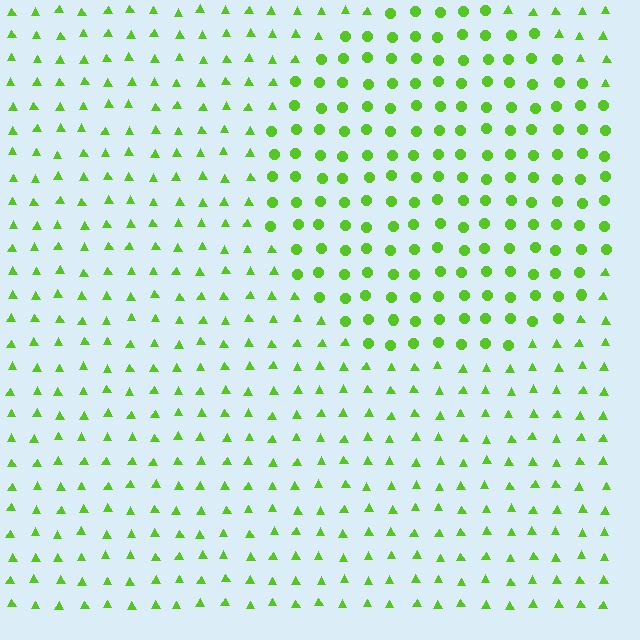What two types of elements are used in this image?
The image uses circles inside the circle region and triangles outside it.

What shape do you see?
I see a circle.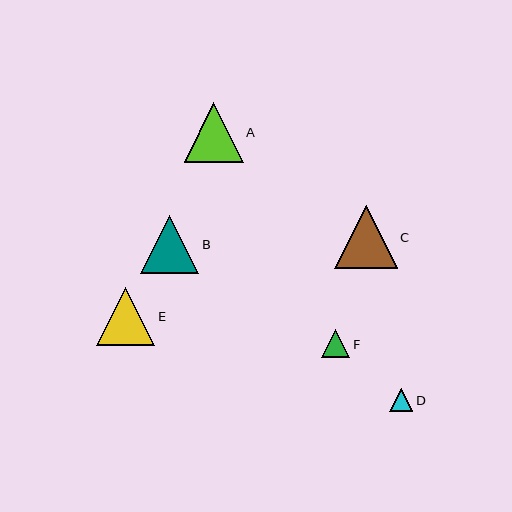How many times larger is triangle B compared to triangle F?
Triangle B is approximately 2.1 times the size of triangle F.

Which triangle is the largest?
Triangle C is the largest with a size of approximately 62 pixels.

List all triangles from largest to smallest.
From largest to smallest: C, A, B, E, F, D.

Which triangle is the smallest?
Triangle D is the smallest with a size of approximately 23 pixels.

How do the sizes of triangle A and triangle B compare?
Triangle A and triangle B are approximately the same size.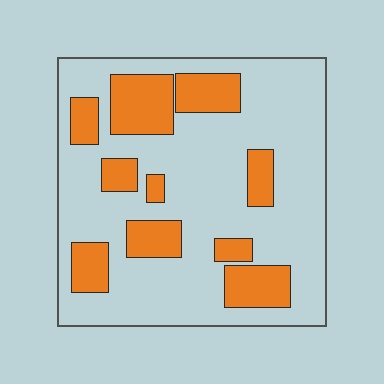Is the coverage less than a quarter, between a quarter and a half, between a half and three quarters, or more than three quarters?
Between a quarter and a half.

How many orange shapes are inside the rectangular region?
10.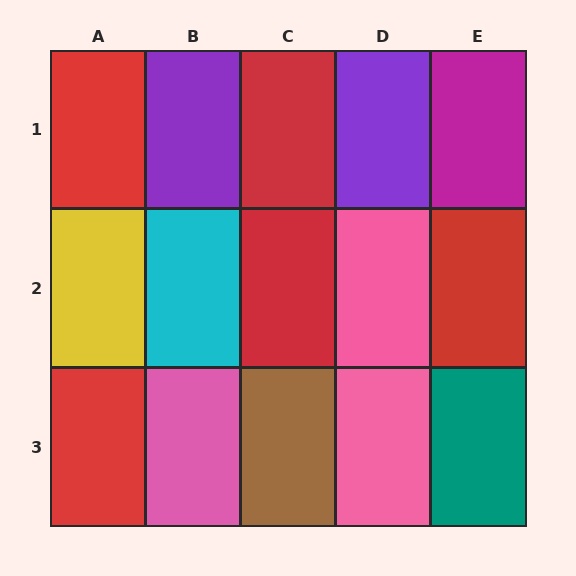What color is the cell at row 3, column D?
Pink.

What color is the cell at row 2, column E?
Red.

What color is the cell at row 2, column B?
Cyan.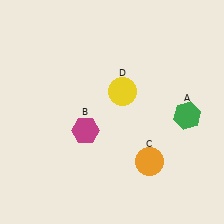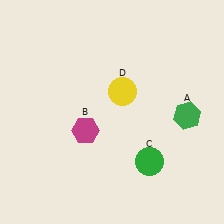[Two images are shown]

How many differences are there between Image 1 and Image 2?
There is 1 difference between the two images.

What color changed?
The circle (C) changed from orange in Image 1 to green in Image 2.